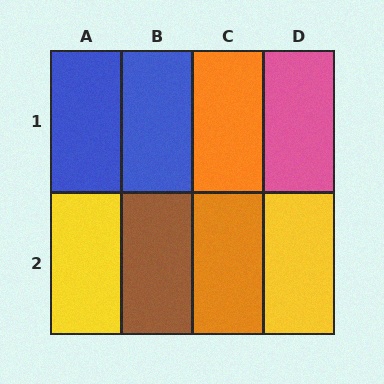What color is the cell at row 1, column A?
Blue.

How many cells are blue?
2 cells are blue.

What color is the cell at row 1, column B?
Blue.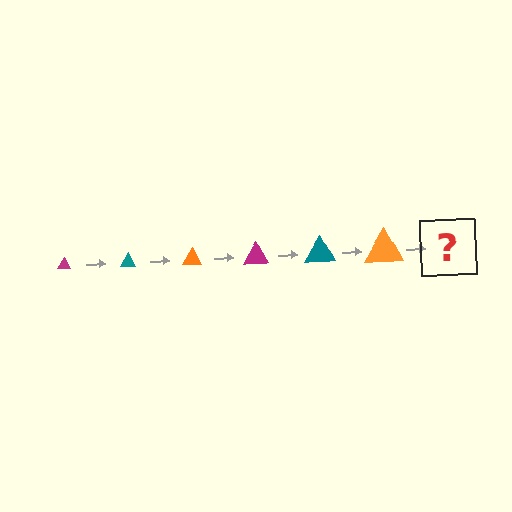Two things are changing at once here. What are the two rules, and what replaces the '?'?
The two rules are that the triangle grows larger each step and the color cycles through magenta, teal, and orange. The '?' should be a magenta triangle, larger than the previous one.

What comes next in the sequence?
The next element should be a magenta triangle, larger than the previous one.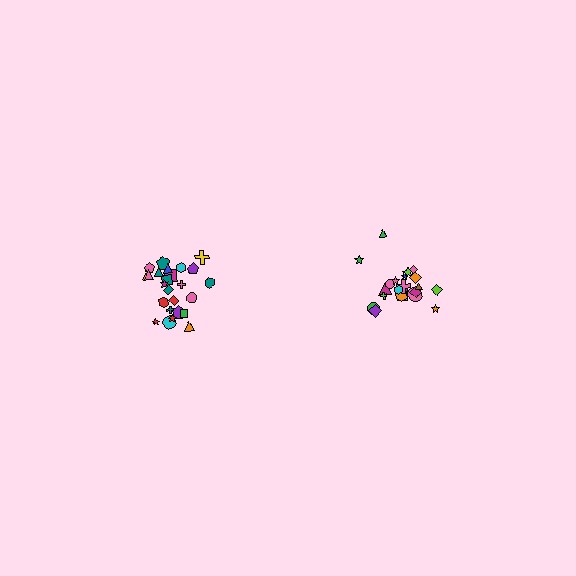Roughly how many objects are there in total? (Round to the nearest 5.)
Roughly 45 objects in total.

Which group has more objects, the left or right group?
The left group.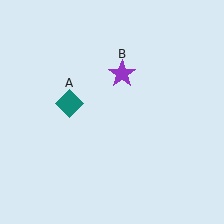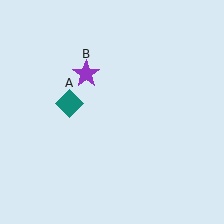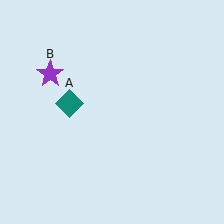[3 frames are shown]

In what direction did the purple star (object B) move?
The purple star (object B) moved left.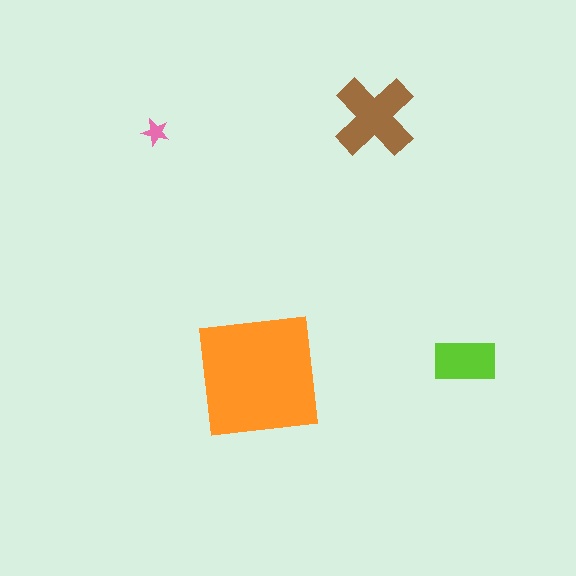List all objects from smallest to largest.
The pink star, the lime rectangle, the brown cross, the orange square.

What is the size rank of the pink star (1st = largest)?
4th.